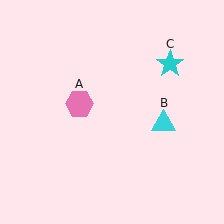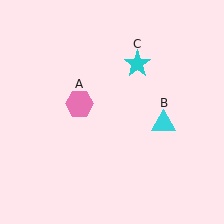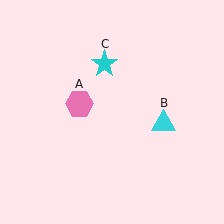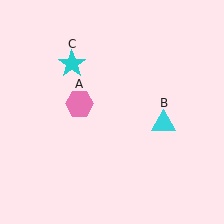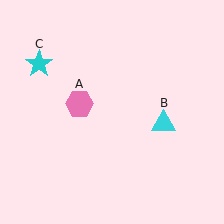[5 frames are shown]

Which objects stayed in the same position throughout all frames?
Pink hexagon (object A) and cyan triangle (object B) remained stationary.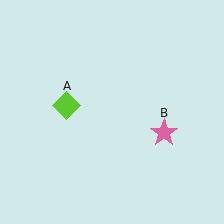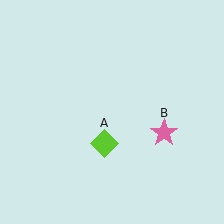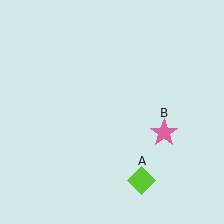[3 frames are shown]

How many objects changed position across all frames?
1 object changed position: lime diamond (object A).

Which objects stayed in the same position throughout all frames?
Pink star (object B) remained stationary.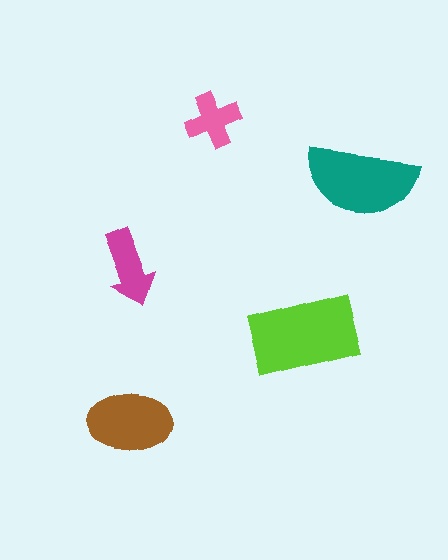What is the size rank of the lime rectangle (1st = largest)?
1st.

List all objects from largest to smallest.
The lime rectangle, the teal semicircle, the brown ellipse, the magenta arrow, the pink cross.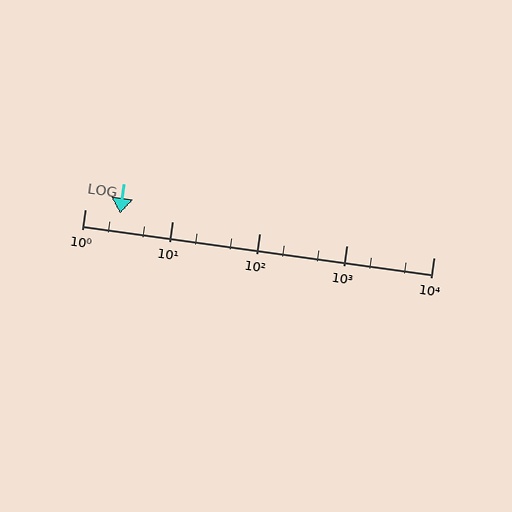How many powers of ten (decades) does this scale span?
The scale spans 4 decades, from 1 to 10000.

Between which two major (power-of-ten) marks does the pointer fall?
The pointer is between 1 and 10.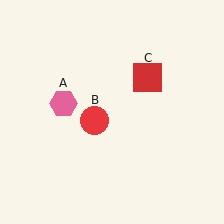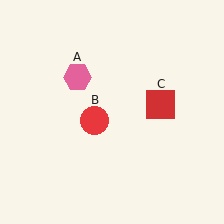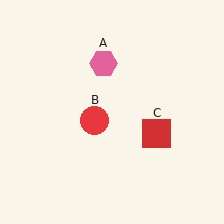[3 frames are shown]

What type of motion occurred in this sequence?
The pink hexagon (object A), red square (object C) rotated clockwise around the center of the scene.